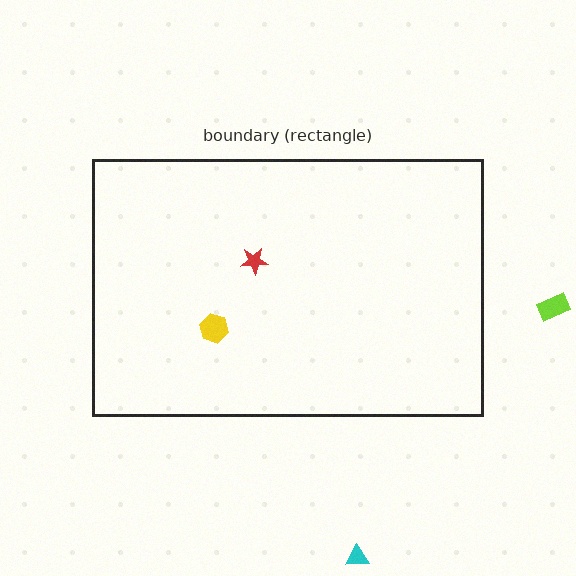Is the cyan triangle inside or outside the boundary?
Outside.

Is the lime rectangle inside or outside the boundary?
Outside.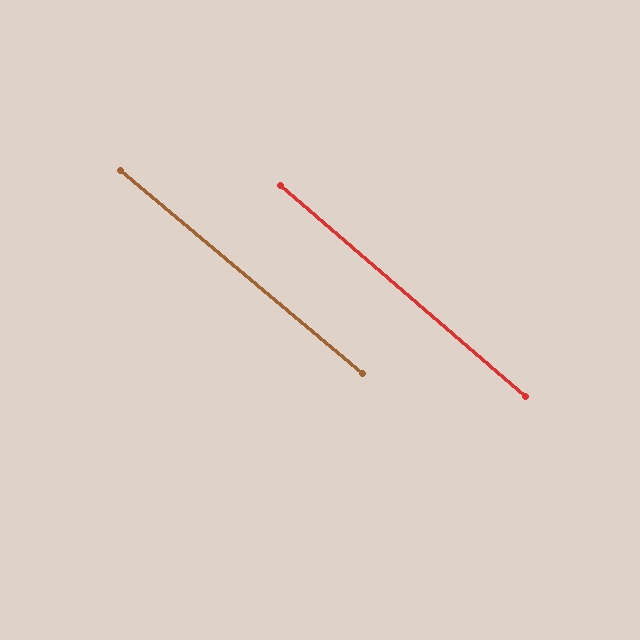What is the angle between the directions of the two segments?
Approximately 1 degree.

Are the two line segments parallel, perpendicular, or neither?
Parallel — their directions differ by only 0.7°.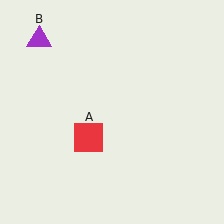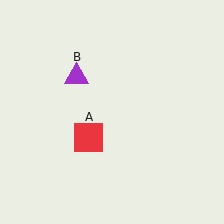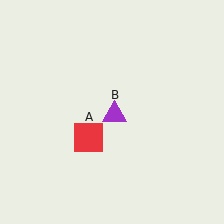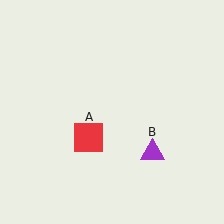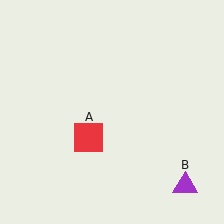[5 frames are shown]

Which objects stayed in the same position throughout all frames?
Red square (object A) remained stationary.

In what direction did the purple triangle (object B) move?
The purple triangle (object B) moved down and to the right.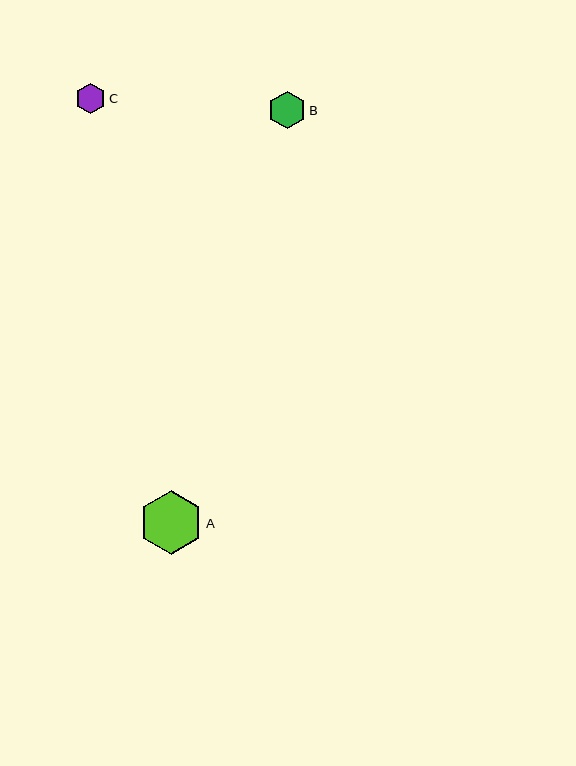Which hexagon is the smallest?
Hexagon C is the smallest with a size of approximately 31 pixels.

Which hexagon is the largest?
Hexagon A is the largest with a size of approximately 64 pixels.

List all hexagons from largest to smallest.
From largest to smallest: A, B, C.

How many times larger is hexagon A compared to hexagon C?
Hexagon A is approximately 2.1 times the size of hexagon C.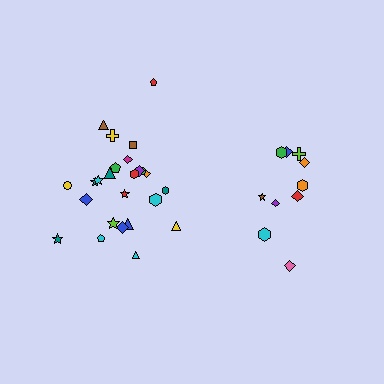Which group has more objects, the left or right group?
The left group.